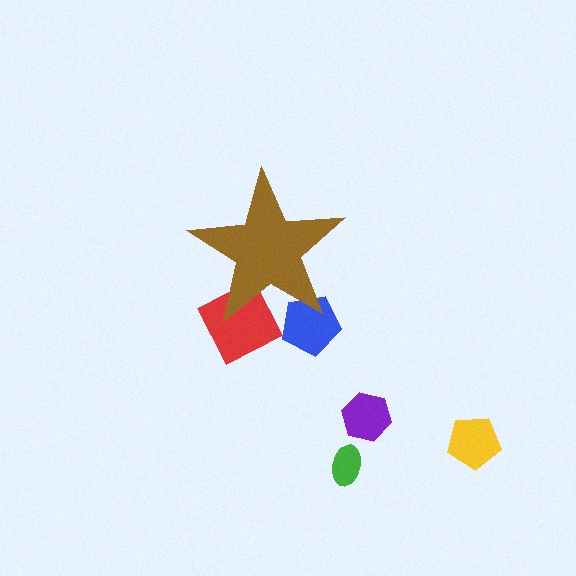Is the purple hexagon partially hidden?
No, the purple hexagon is fully visible.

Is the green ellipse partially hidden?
No, the green ellipse is fully visible.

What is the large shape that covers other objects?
A brown star.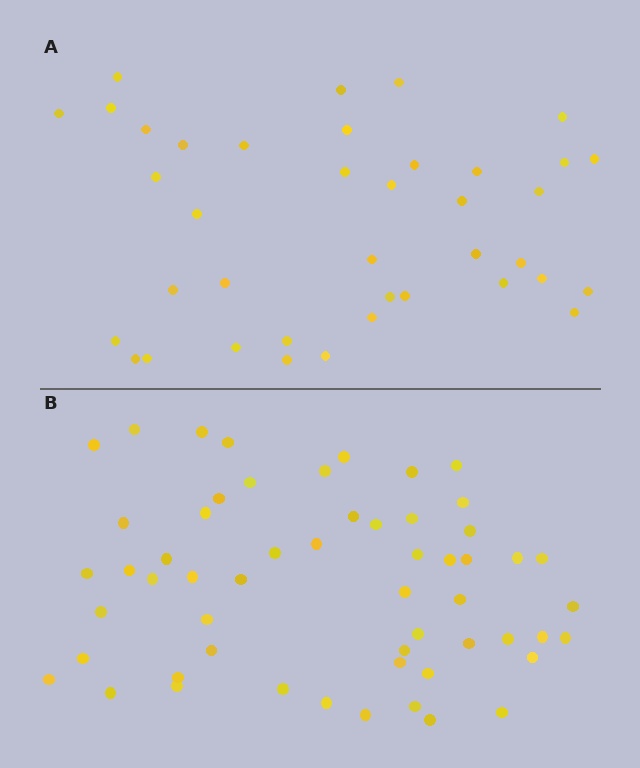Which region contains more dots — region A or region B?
Region B (the bottom region) has more dots.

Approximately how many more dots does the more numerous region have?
Region B has approximately 15 more dots than region A.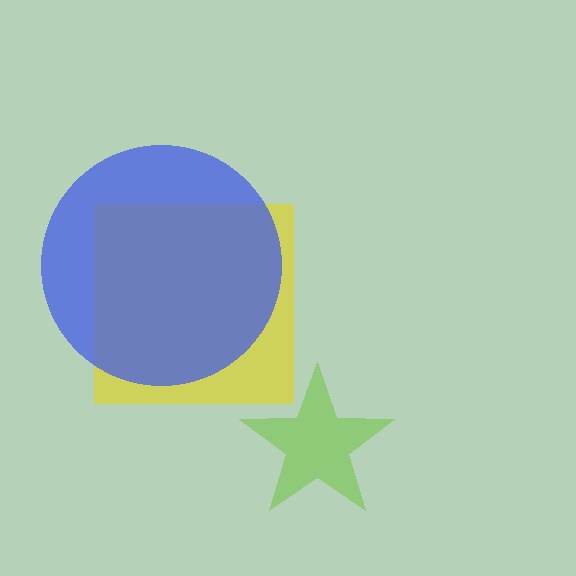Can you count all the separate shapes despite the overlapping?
Yes, there are 3 separate shapes.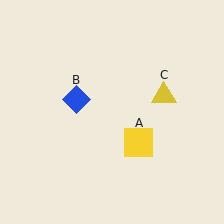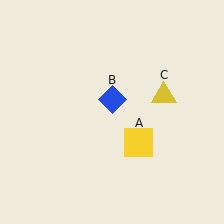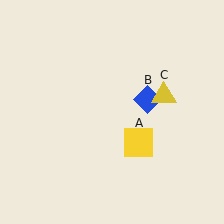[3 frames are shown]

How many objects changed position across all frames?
1 object changed position: blue diamond (object B).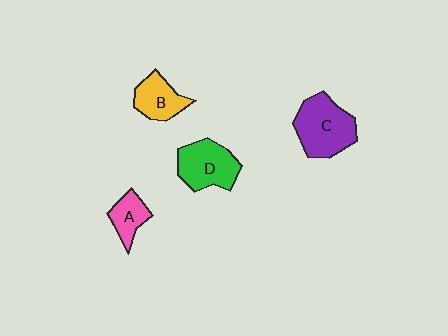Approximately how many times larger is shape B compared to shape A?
Approximately 1.3 times.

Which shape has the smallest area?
Shape A (pink).